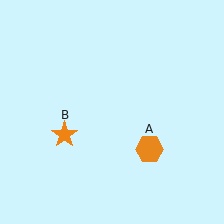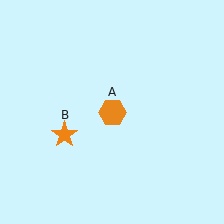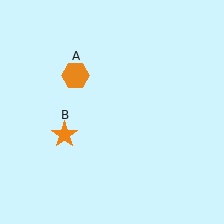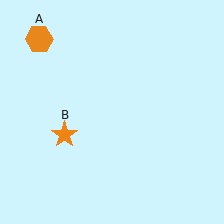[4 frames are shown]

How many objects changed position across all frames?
1 object changed position: orange hexagon (object A).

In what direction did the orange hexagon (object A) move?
The orange hexagon (object A) moved up and to the left.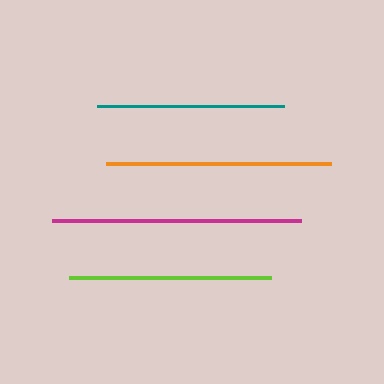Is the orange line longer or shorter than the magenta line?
The magenta line is longer than the orange line.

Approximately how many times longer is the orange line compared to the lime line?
The orange line is approximately 1.1 times the length of the lime line.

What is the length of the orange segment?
The orange segment is approximately 225 pixels long.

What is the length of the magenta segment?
The magenta segment is approximately 249 pixels long.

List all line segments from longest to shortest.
From longest to shortest: magenta, orange, lime, teal.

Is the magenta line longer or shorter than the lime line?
The magenta line is longer than the lime line.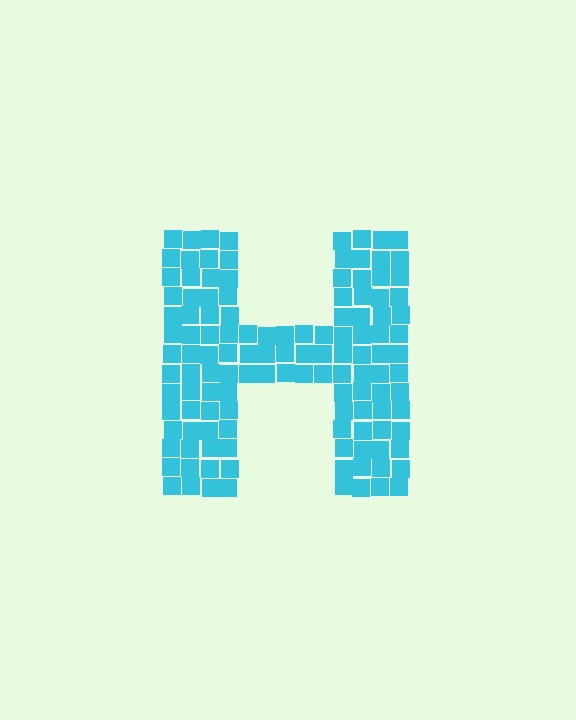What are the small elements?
The small elements are squares.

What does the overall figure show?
The overall figure shows the letter H.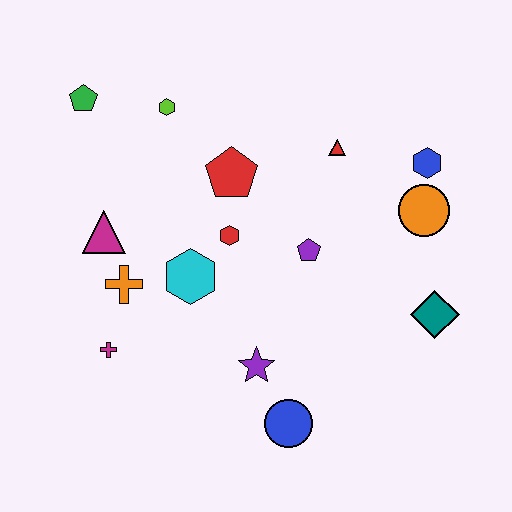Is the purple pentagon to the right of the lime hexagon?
Yes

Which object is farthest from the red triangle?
The magenta cross is farthest from the red triangle.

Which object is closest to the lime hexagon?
The green pentagon is closest to the lime hexagon.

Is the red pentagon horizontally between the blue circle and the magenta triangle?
Yes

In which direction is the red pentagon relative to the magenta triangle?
The red pentagon is to the right of the magenta triangle.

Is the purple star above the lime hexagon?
No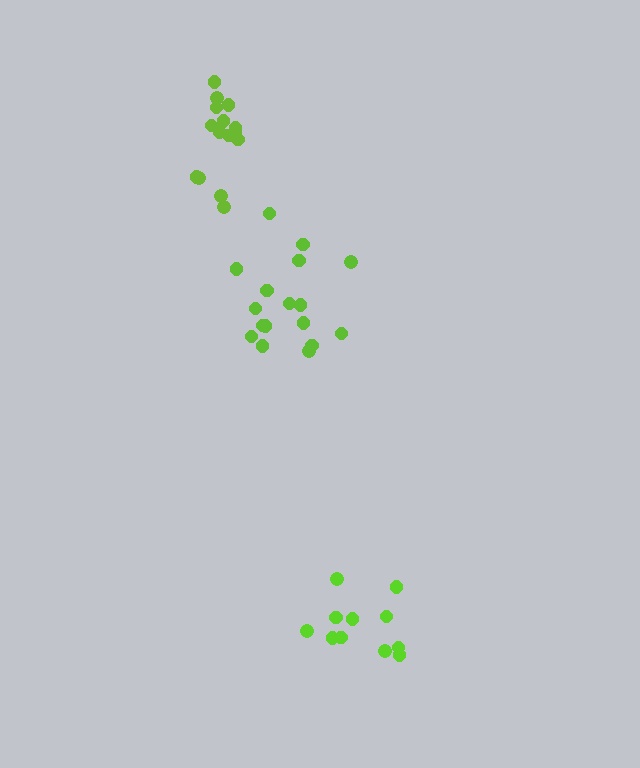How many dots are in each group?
Group 1: 11 dots, Group 2: 15 dots, Group 3: 17 dots (43 total).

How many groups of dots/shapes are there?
There are 3 groups.